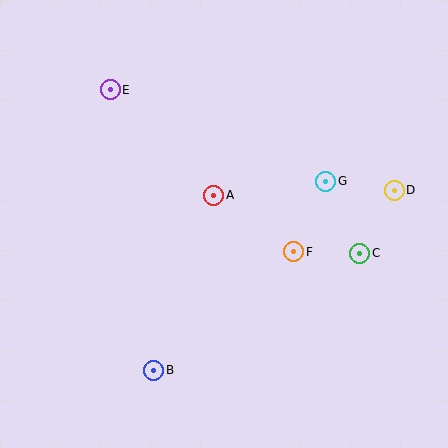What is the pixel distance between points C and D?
The distance between C and D is 72 pixels.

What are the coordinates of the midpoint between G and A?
The midpoint between G and A is at (270, 188).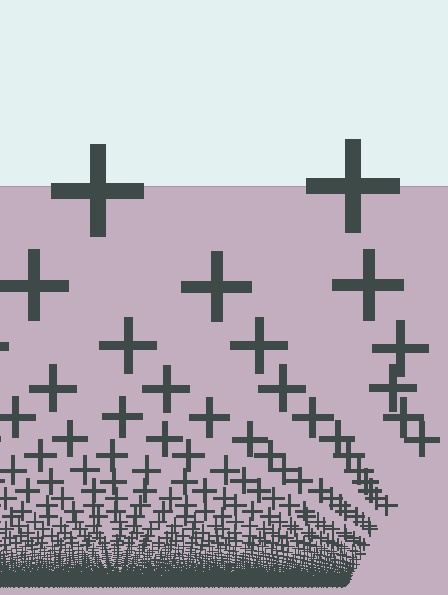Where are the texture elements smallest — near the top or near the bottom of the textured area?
Near the bottom.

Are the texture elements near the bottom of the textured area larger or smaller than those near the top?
Smaller. The gradient is inverted — elements near the bottom are smaller and denser.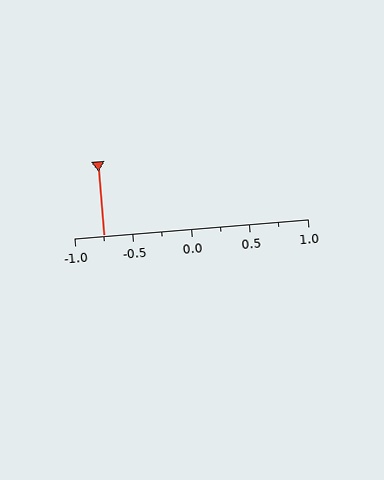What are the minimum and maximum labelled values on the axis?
The axis runs from -1.0 to 1.0.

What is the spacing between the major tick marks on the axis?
The major ticks are spaced 0.5 apart.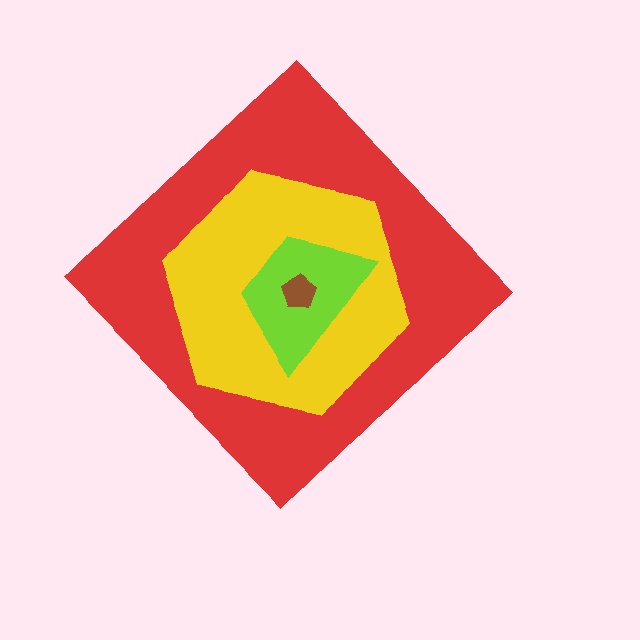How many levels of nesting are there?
4.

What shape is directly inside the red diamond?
The yellow hexagon.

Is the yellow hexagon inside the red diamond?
Yes.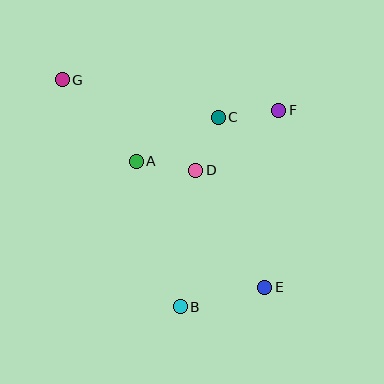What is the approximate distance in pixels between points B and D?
The distance between B and D is approximately 137 pixels.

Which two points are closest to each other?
Points C and D are closest to each other.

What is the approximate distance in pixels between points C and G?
The distance between C and G is approximately 160 pixels.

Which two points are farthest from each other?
Points E and G are farthest from each other.